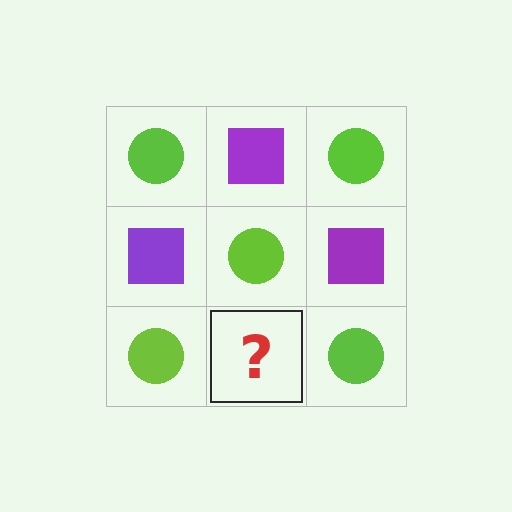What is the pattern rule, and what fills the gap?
The rule is that it alternates lime circle and purple square in a checkerboard pattern. The gap should be filled with a purple square.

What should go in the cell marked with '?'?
The missing cell should contain a purple square.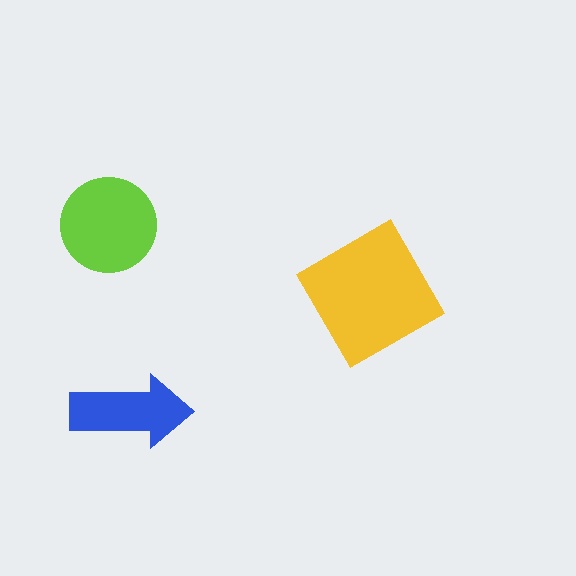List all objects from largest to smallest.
The yellow diamond, the lime circle, the blue arrow.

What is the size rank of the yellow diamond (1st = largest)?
1st.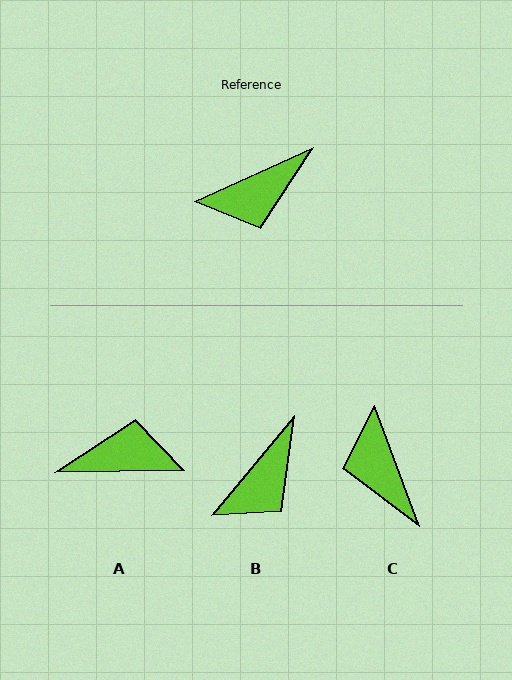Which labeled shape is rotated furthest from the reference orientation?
A, about 156 degrees away.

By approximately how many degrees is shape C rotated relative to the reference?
Approximately 94 degrees clockwise.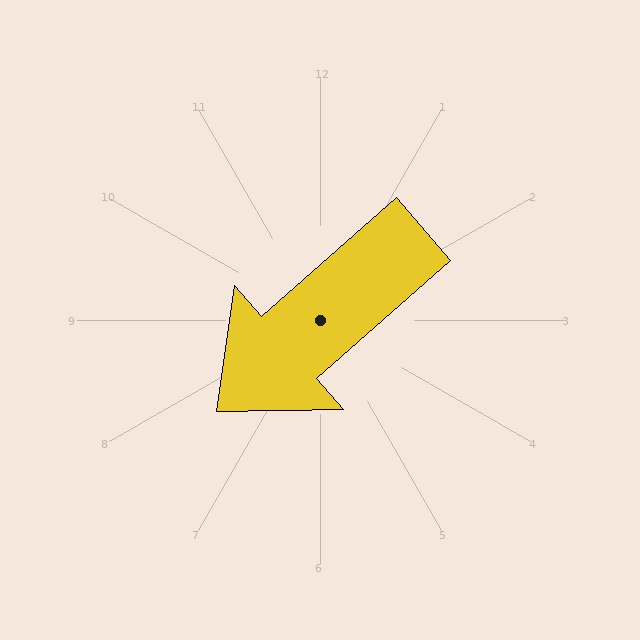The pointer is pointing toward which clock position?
Roughly 8 o'clock.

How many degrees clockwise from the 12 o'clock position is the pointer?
Approximately 229 degrees.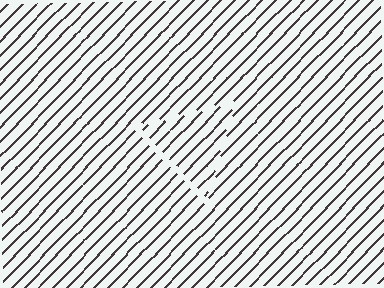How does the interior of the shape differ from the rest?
The interior of the shape contains the same grating, shifted by half a period — the contour is defined by the phase discontinuity where line-ends from the inner and outer gratings abut.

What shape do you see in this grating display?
An illusory triangle. The interior of the shape contains the same grating, shifted by half a period — the contour is defined by the phase discontinuity where line-ends from the inner and outer gratings abut.